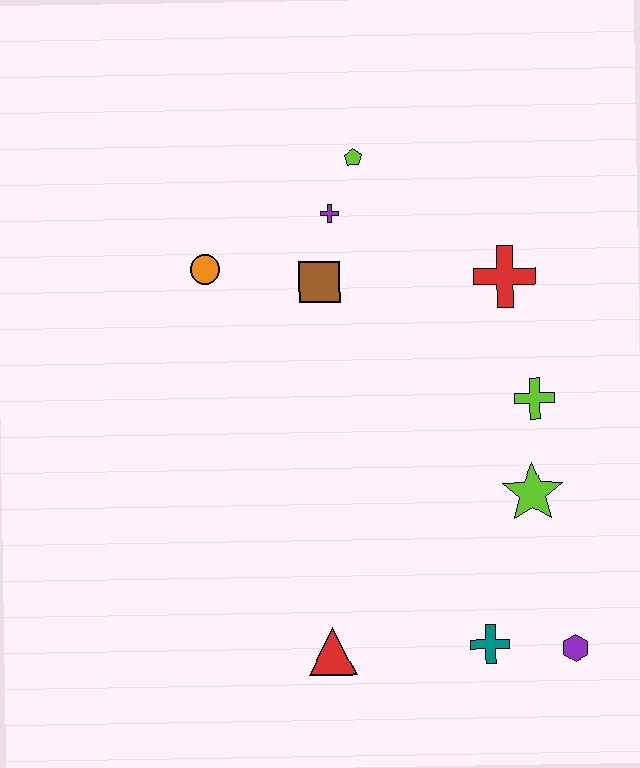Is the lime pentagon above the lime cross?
Yes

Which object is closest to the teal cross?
The purple hexagon is closest to the teal cross.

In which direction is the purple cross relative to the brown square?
The purple cross is above the brown square.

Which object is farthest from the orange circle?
The purple hexagon is farthest from the orange circle.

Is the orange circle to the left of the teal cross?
Yes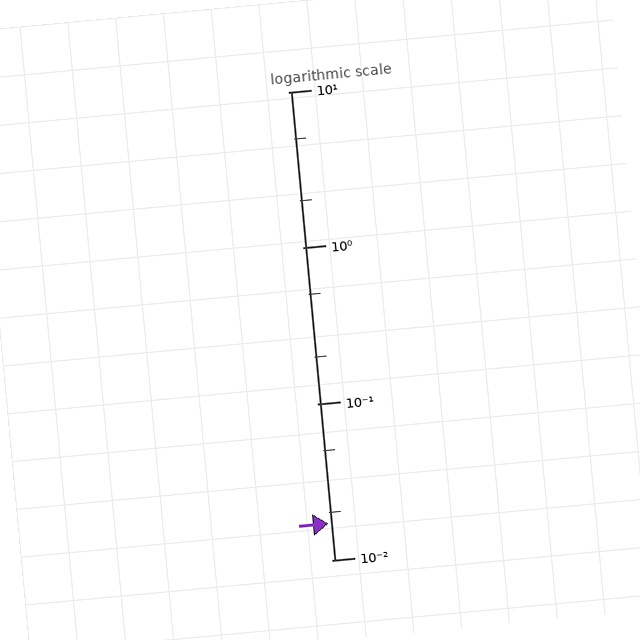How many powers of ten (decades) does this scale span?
The scale spans 3 decades, from 0.01 to 10.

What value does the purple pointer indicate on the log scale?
The pointer indicates approximately 0.017.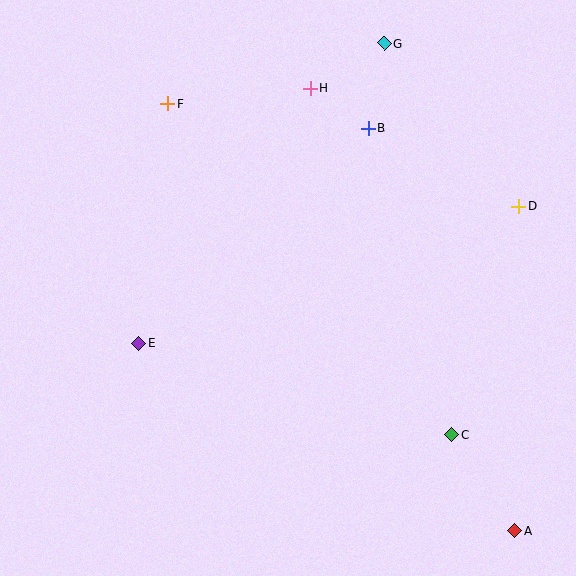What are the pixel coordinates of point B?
Point B is at (368, 128).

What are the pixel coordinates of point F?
Point F is at (168, 104).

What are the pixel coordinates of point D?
Point D is at (519, 206).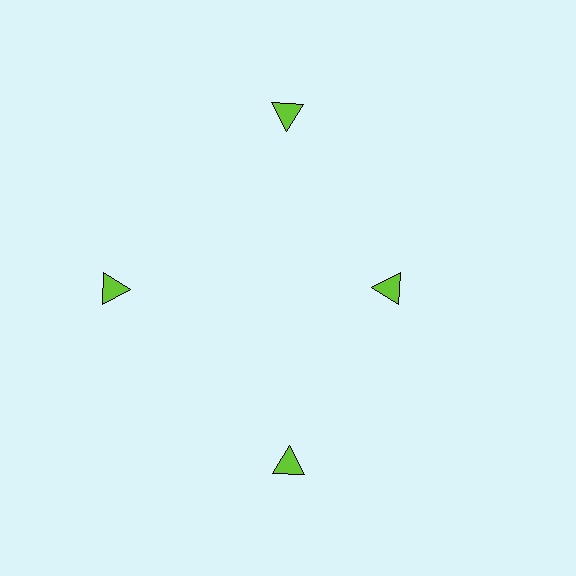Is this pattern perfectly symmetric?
No. The 4 lime triangles are arranged in a ring, but one element near the 3 o'clock position is pulled inward toward the center, breaking the 4-fold rotational symmetry.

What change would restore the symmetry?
The symmetry would be restored by moving it outward, back onto the ring so that all 4 triangles sit at equal angles and equal distance from the center.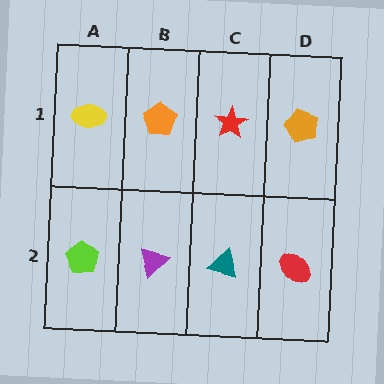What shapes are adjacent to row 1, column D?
A red ellipse (row 2, column D), a red star (row 1, column C).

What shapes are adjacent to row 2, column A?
A yellow ellipse (row 1, column A), a purple triangle (row 2, column B).